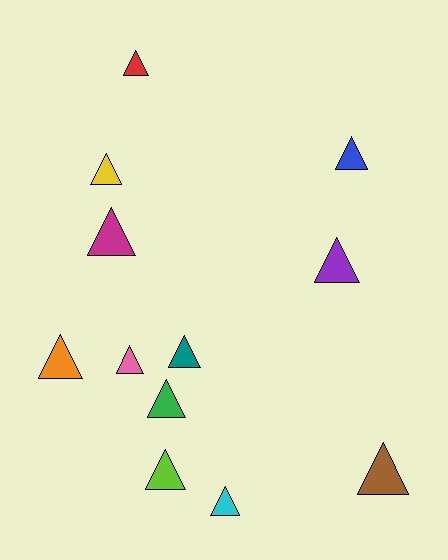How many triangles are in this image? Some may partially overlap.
There are 12 triangles.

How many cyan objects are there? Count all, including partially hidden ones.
There is 1 cyan object.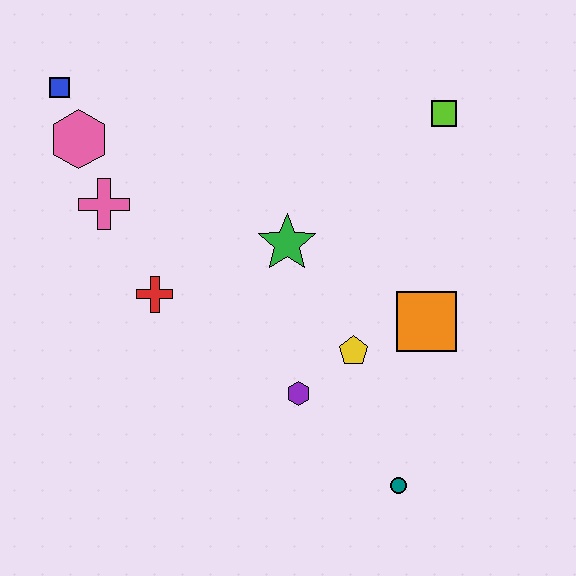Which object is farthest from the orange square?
The blue square is farthest from the orange square.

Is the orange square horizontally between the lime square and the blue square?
Yes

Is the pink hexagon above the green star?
Yes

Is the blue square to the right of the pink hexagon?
No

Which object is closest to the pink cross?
The pink hexagon is closest to the pink cross.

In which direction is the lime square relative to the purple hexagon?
The lime square is above the purple hexagon.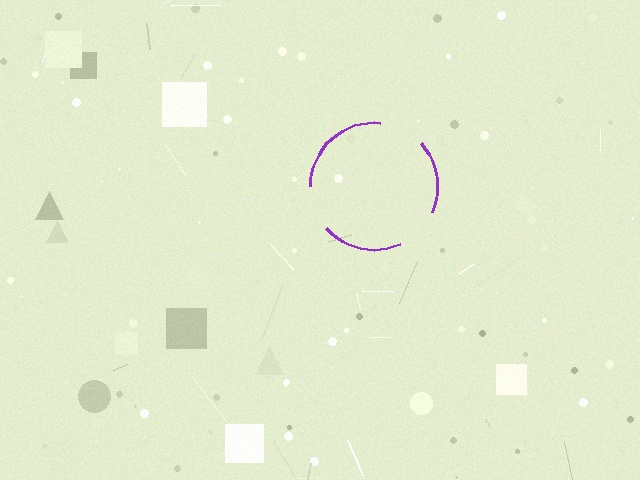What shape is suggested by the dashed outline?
The dashed outline suggests a circle.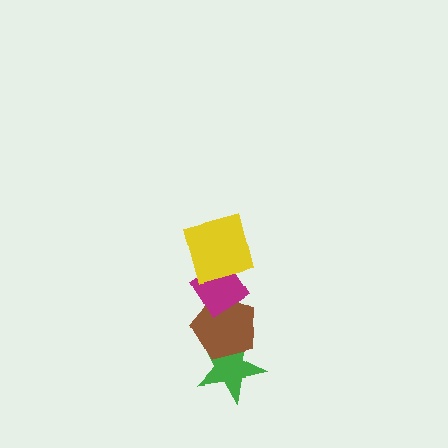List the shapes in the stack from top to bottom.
From top to bottom: the yellow square, the magenta diamond, the brown pentagon, the green star.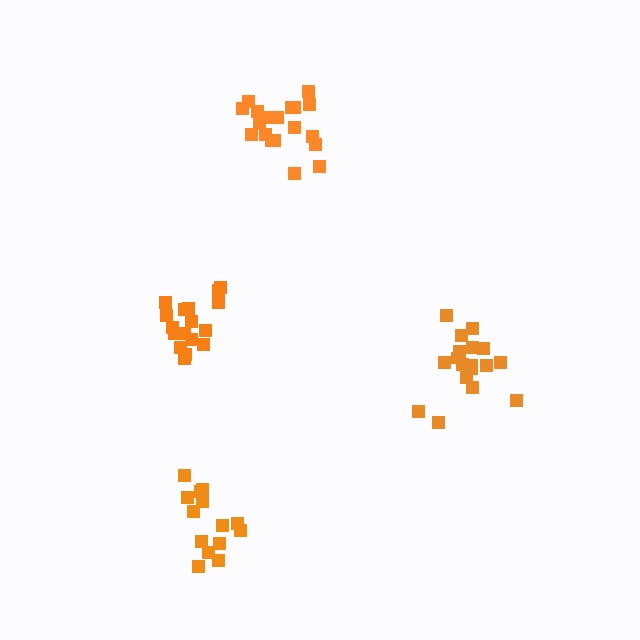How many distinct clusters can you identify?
There are 4 distinct clusters.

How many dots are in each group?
Group 1: 18 dots, Group 2: 19 dots, Group 3: 17 dots, Group 4: 14 dots (68 total).